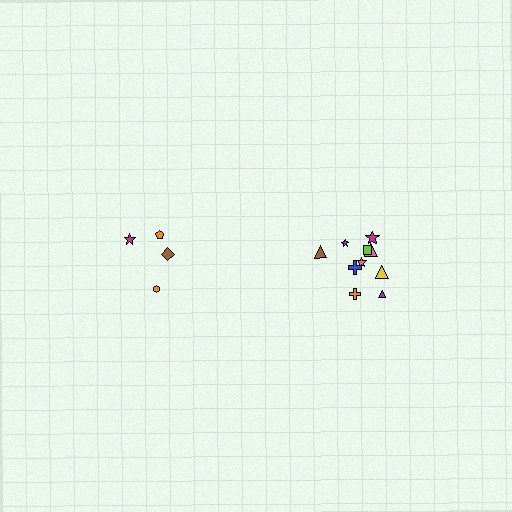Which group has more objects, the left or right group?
The right group.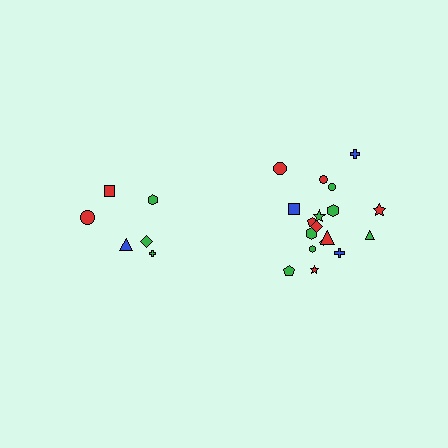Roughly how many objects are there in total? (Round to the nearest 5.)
Roughly 25 objects in total.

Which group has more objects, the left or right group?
The right group.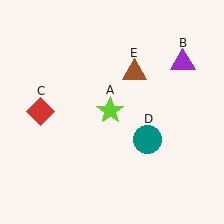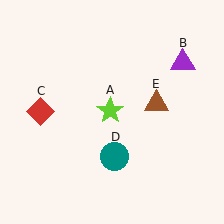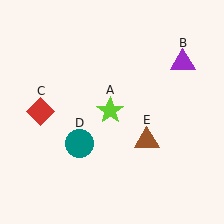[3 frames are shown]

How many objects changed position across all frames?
2 objects changed position: teal circle (object D), brown triangle (object E).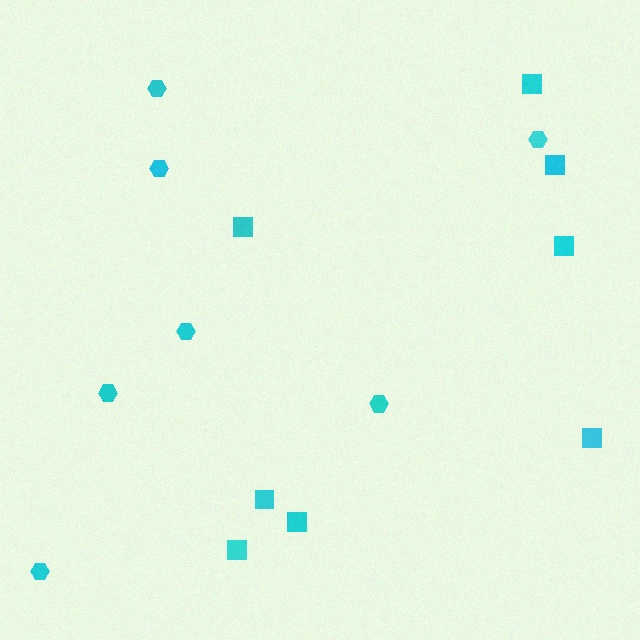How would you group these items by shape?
There are 2 groups: one group of squares (8) and one group of hexagons (7).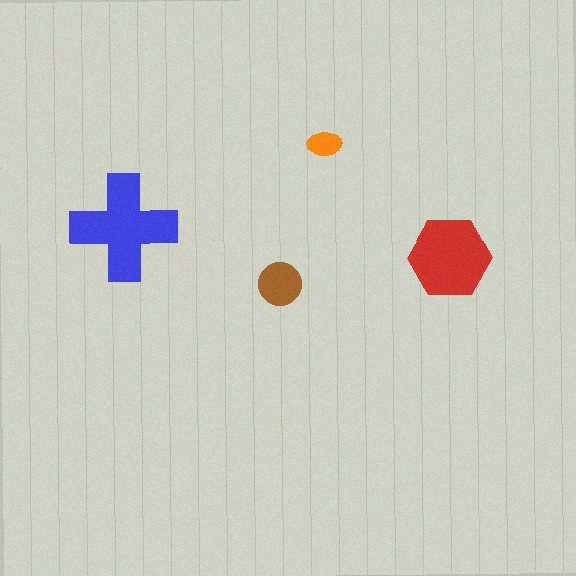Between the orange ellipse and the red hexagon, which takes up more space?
The red hexagon.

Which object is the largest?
The blue cross.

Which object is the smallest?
The orange ellipse.